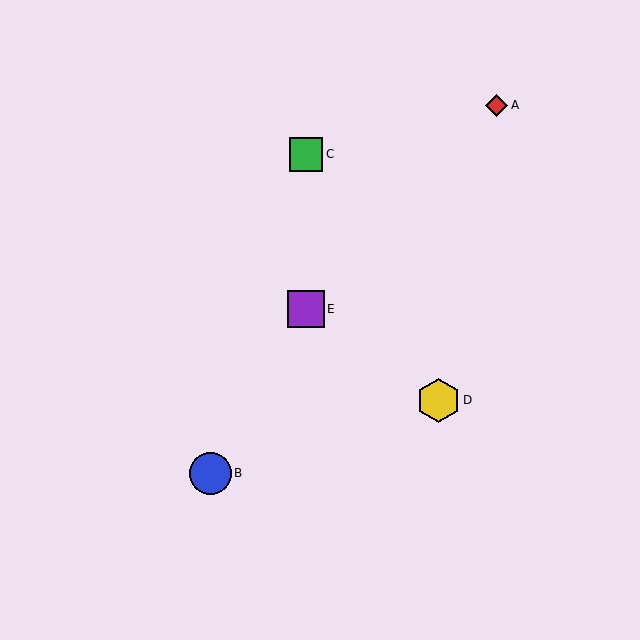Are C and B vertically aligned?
No, C is at x≈306 and B is at x≈210.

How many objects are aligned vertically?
2 objects (C, E) are aligned vertically.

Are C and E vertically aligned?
Yes, both are at x≈306.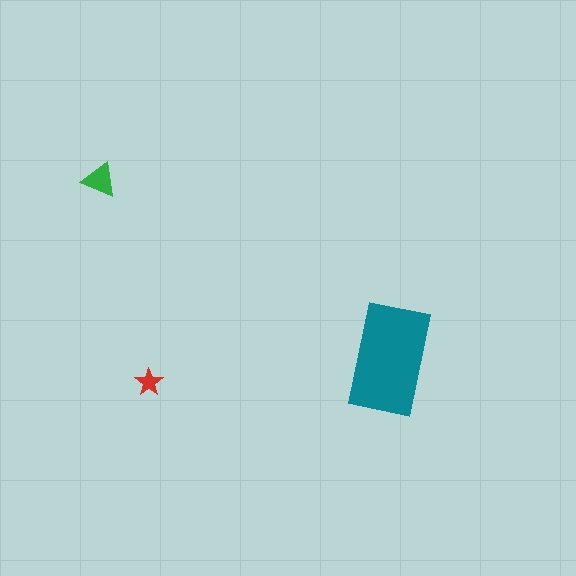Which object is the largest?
The teal rectangle.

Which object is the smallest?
The red star.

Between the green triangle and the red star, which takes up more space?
The green triangle.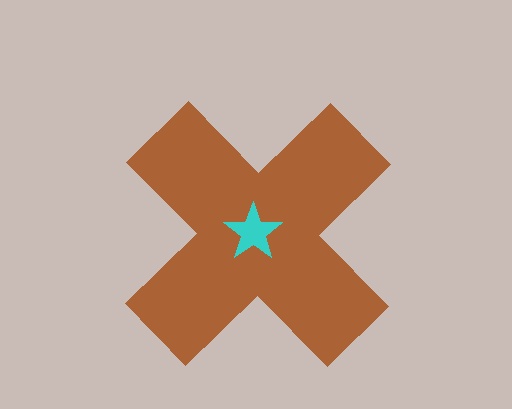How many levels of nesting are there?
2.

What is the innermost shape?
The cyan star.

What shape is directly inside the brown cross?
The cyan star.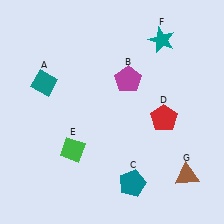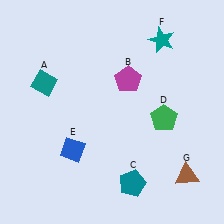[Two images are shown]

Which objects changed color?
D changed from red to green. E changed from green to blue.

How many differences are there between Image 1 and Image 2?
There are 2 differences between the two images.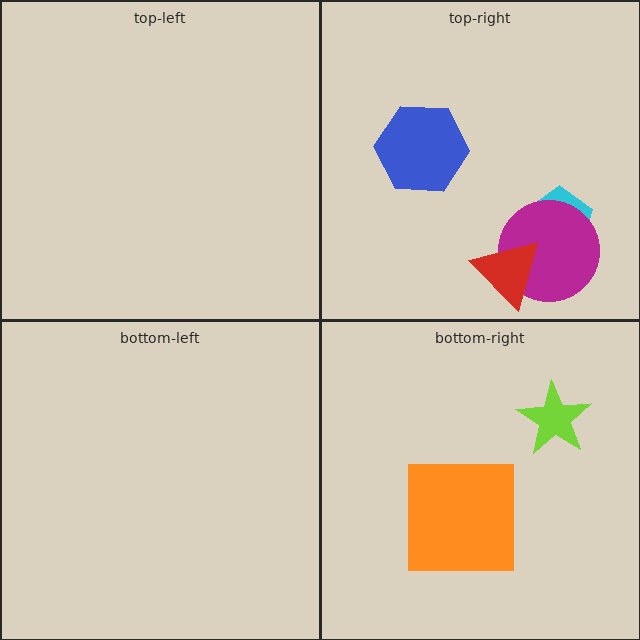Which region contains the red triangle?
The top-right region.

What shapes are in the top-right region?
The blue hexagon, the cyan pentagon, the magenta circle, the red triangle.